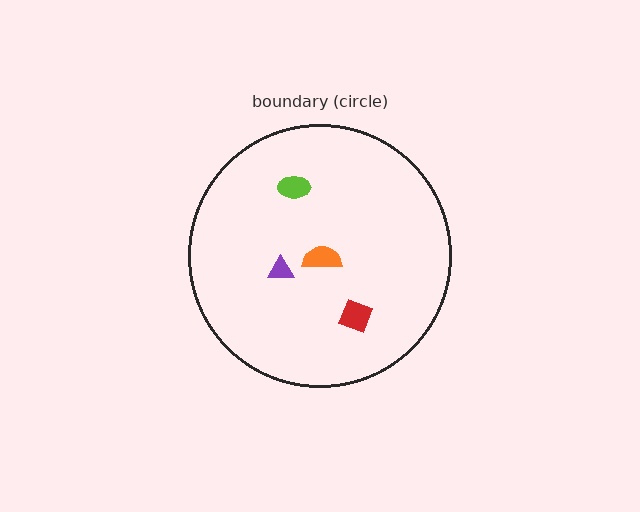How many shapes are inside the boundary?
4 inside, 0 outside.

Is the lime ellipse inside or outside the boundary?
Inside.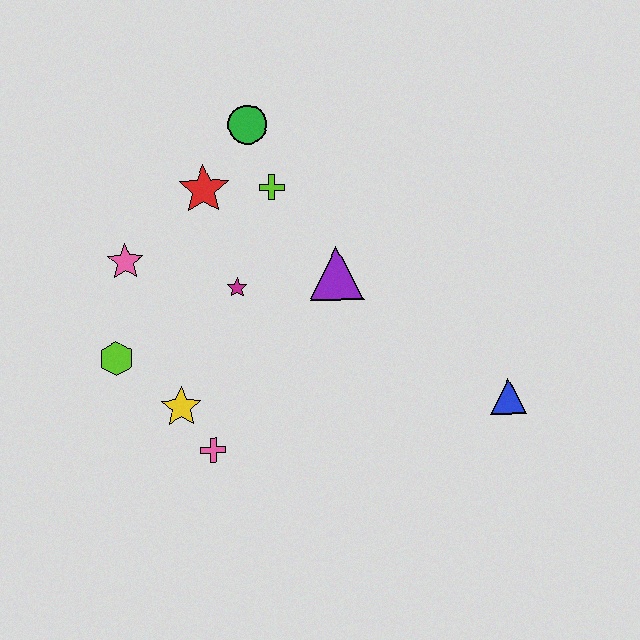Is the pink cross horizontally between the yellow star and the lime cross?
Yes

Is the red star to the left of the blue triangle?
Yes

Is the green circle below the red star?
No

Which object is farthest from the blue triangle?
The pink star is farthest from the blue triangle.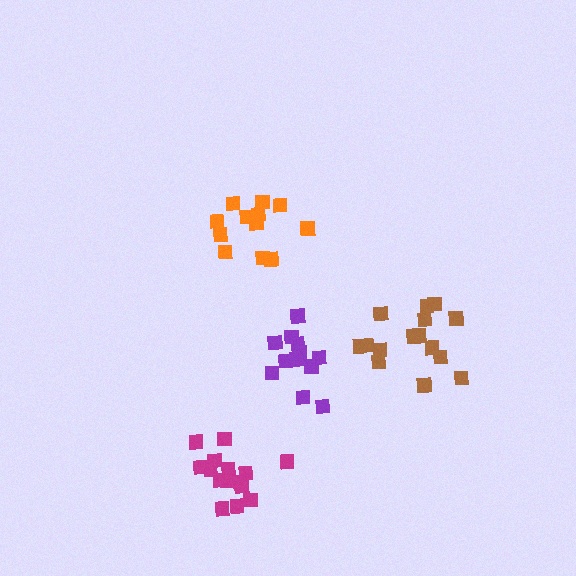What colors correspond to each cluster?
The clusters are colored: magenta, orange, purple, brown.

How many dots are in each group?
Group 1: 15 dots, Group 2: 12 dots, Group 3: 12 dots, Group 4: 15 dots (54 total).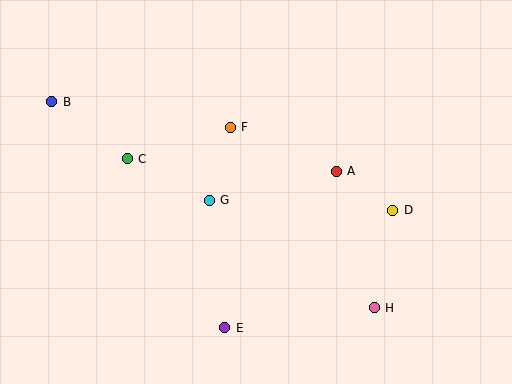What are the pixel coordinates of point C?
Point C is at (127, 159).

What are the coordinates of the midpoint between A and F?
The midpoint between A and F is at (283, 149).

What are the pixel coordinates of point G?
Point G is at (209, 200).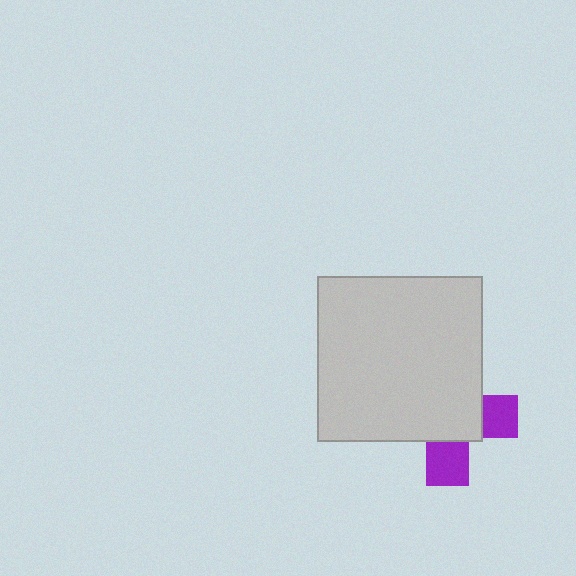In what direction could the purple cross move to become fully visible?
The purple cross could move toward the lower-right. That would shift it out from behind the light gray square entirely.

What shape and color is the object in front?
The object in front is a light gray square.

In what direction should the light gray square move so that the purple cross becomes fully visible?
The light gray square should move toward the upper-left. That is the shortest direction to clear the overlap and leave the purple cross fully visible.